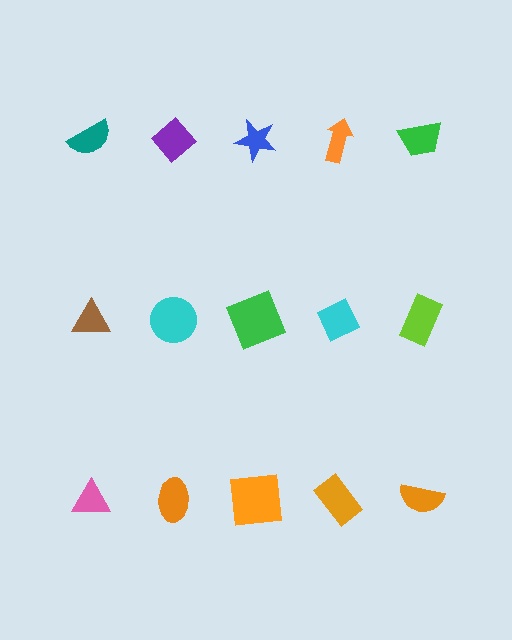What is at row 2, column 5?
A lime rectangle.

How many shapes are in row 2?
5 shapes.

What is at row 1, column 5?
A green trapezoid.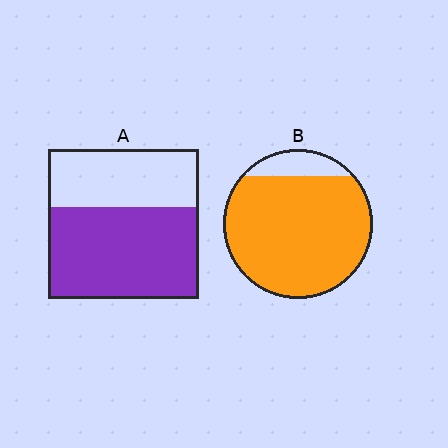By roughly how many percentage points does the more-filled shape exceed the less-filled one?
By roughly 25 percentage points (B over A).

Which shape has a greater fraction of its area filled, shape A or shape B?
Shape B.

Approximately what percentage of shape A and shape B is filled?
A is approximately 60% and B is approximately 90%.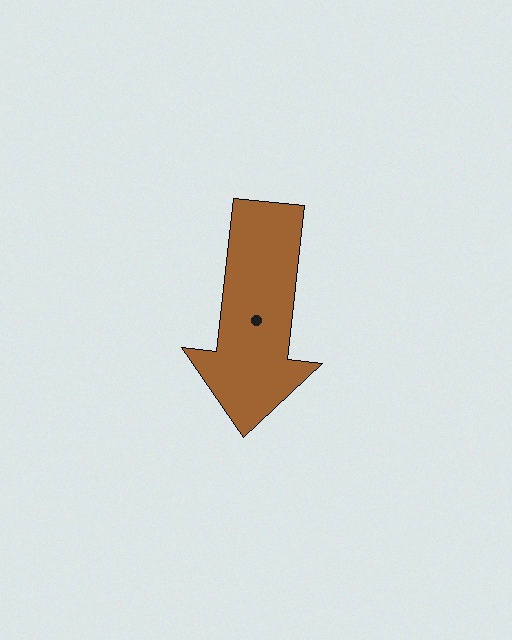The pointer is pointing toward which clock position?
Roughly 6 o'clock.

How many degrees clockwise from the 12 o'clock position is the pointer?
Approximately 186 degrees.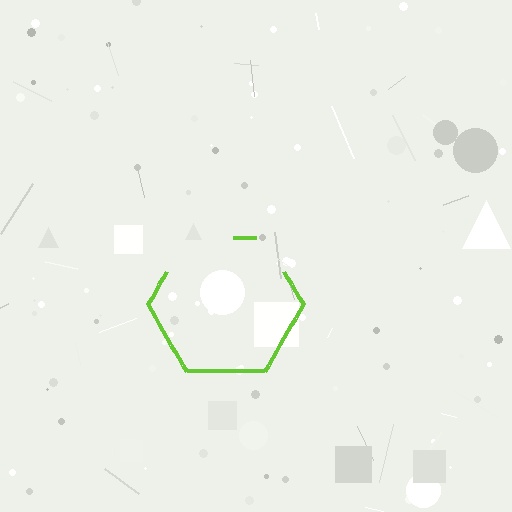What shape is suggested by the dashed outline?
The dashed outline suggests a hexagon.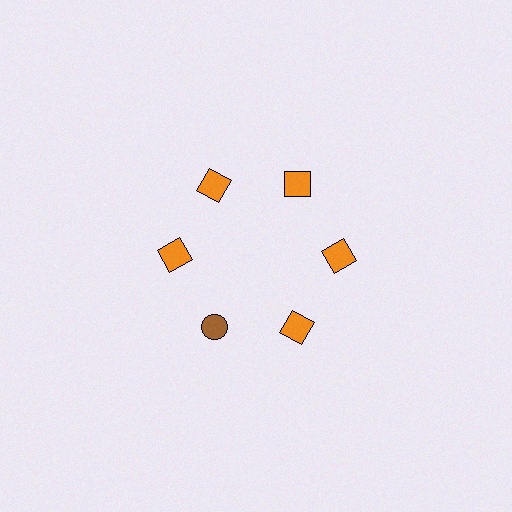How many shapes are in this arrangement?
There are 6 shapes arranged in a ring pattern.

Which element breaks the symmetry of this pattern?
The brown circle at roughly the 7 o'clock position breaks the symmetry. All other shapes are orange squares.